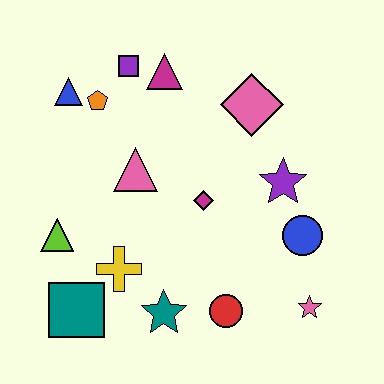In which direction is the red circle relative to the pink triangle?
The red circle is below the pink triangle.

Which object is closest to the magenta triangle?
The purple square is closest to the magenta triangle.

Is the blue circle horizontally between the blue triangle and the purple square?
No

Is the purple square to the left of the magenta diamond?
Yes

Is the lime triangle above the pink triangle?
No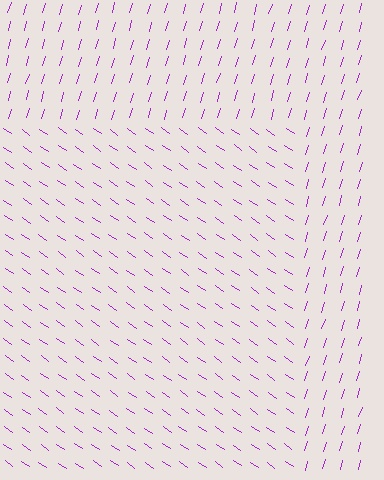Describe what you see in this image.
The image is filled with small purple line segments. A rectangle region in the image has lines oriented differently from the surrounding lines, creating a visible texture boundary.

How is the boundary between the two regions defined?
The boundary is defined purely by a change in line orientation (approximately 72 degrees difference). All lines are the same color and thickness.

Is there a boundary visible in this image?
Yes, there is a texture boundary formed by a change in line orientation.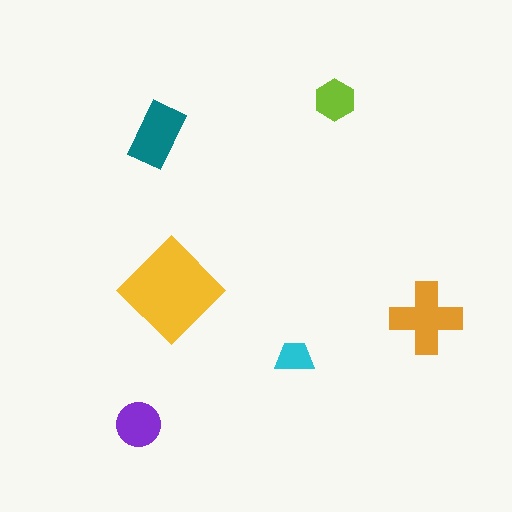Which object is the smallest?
The cyan trapezoid.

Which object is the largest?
The yellow diamond.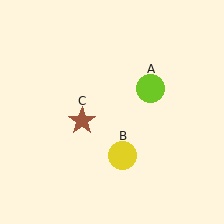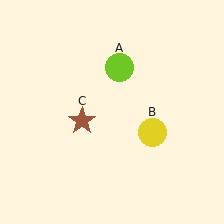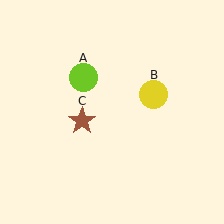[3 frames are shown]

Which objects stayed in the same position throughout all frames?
Brown star (object C) remained stationary.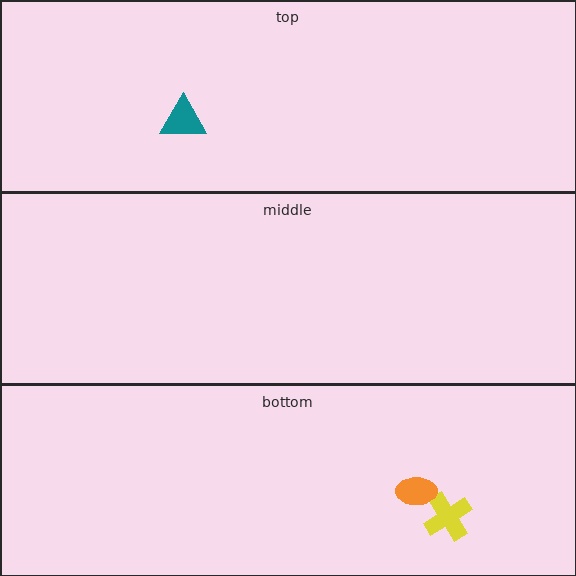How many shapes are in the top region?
1.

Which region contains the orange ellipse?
The bottom region.